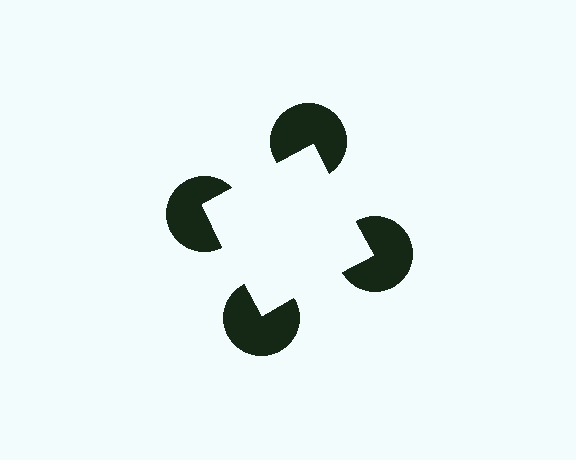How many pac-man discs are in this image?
There are 4 — one at each vertex of the illusory square.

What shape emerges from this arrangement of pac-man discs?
An illusory square — its edges are inferred from the aligned wedge cuts in the pac-man discs, not physically drawn.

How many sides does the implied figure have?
4 sides.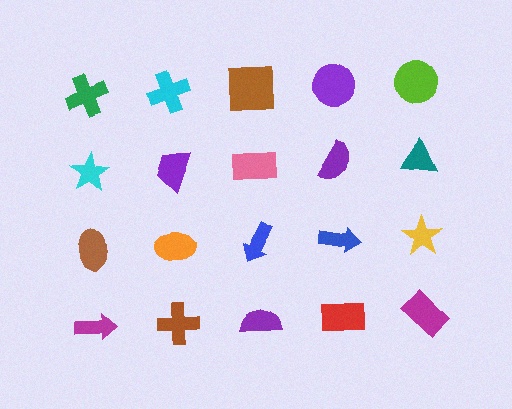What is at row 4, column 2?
A brown cross.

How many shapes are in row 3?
5 shapes.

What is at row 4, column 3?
A purple semicircle.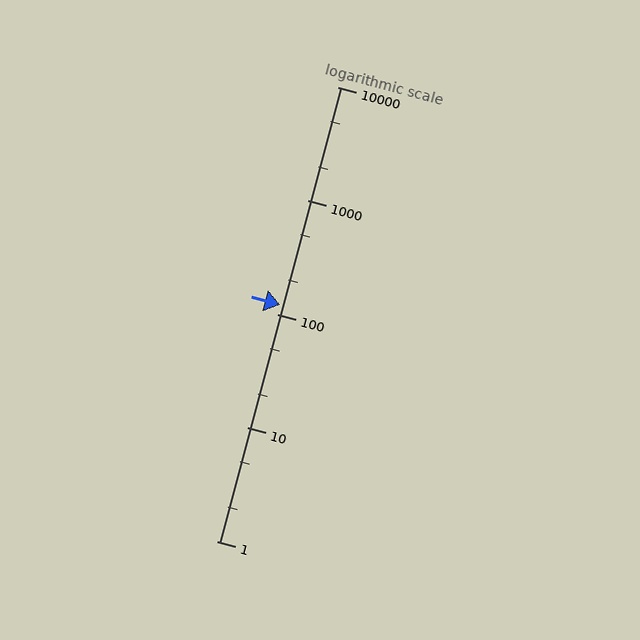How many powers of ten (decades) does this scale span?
The scale spans 4 decades, from 1 to 10000.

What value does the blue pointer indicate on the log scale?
The pointer indicates approximately 120.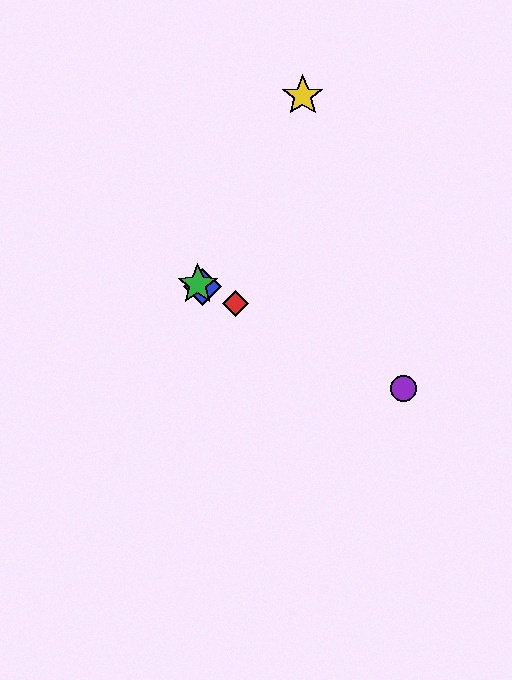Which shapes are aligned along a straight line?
The red diamond, the blue diamond, the green star, the purple circle are aligned along a straight line.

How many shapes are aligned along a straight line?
4 shapes (the red diamond, the blue diamond, the green star, the purple circle) are aligned along a straight line.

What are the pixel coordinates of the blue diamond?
The blue diamond is at (203, 287).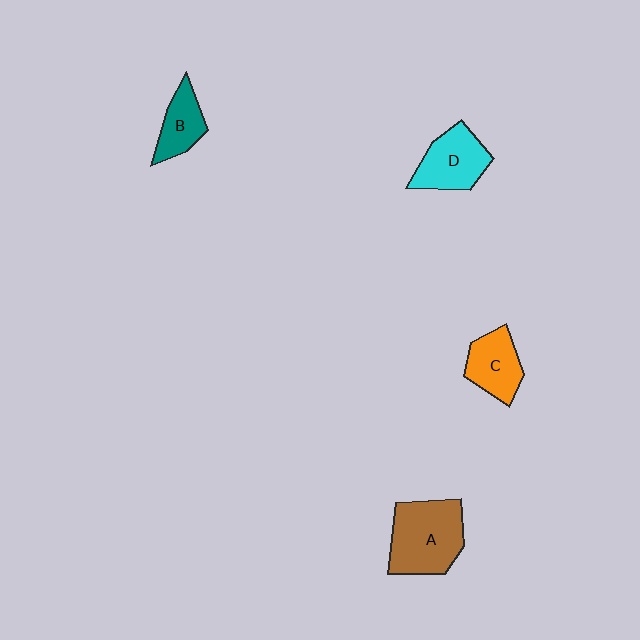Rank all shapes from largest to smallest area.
From largest to smallest: A (brown), D (cyan), C (orange), B (teal).